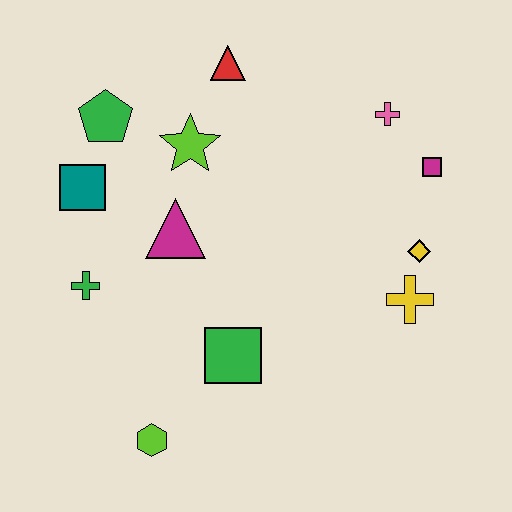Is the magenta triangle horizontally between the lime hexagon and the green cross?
No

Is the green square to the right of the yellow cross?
No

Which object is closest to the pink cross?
The magenta square is closest to the pink cross.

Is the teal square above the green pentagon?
No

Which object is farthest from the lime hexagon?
The pink cross is farthest from the lime hexagon.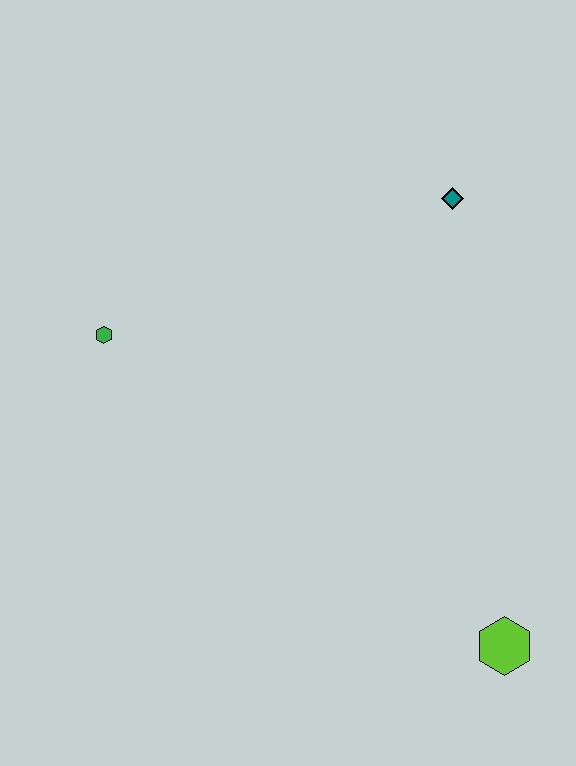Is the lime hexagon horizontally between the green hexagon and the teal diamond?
No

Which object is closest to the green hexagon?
The teal diamond is closest to the green hexagon.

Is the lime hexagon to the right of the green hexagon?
Yes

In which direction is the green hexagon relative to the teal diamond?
The green hexagon is to the left of the teal diamond.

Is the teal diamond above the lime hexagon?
Yes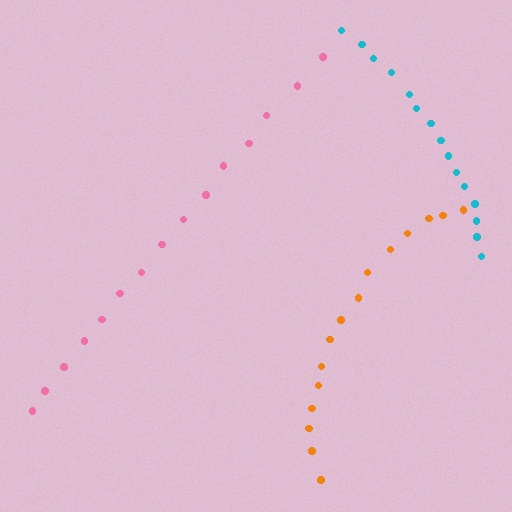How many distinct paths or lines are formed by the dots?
There are 3 distinct paths.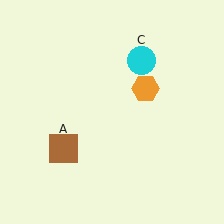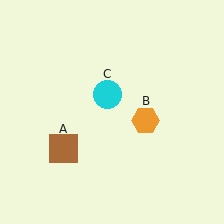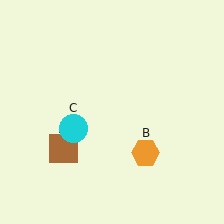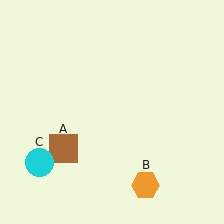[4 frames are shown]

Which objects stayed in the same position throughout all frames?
Brown square (object A) remained stationary.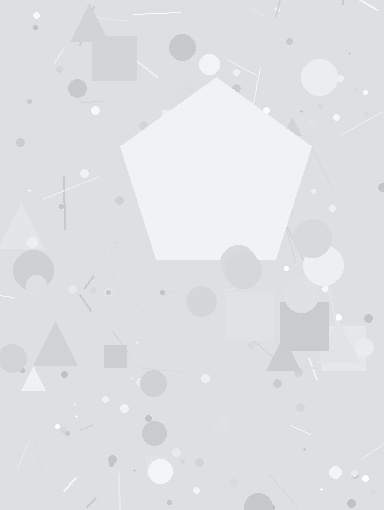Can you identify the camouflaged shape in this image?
The camouflaged shape is a pentagon.